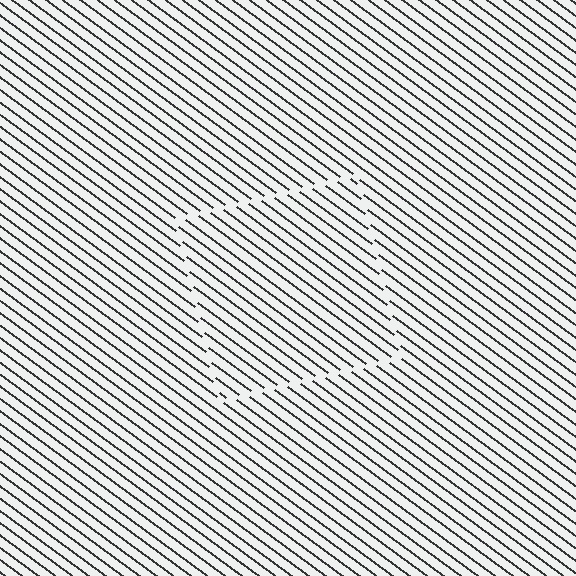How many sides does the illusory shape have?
4 sides — the line-ends trace a square.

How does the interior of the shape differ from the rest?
The interior of the shape contains the same grating, shifted by half a period — the contour is defined by the phase discontinuity where line-ends from the inner and outer gratings abut.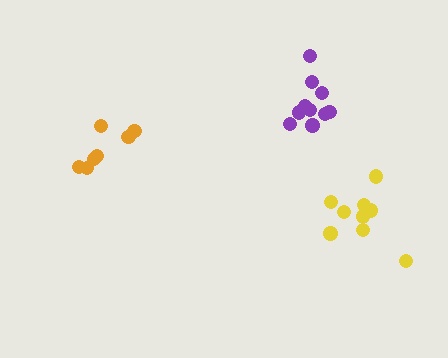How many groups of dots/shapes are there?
There are 3 groups.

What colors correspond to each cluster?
The clusters are colored: orange, yellow, purple.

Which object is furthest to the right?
The yellow cluster is rightmost.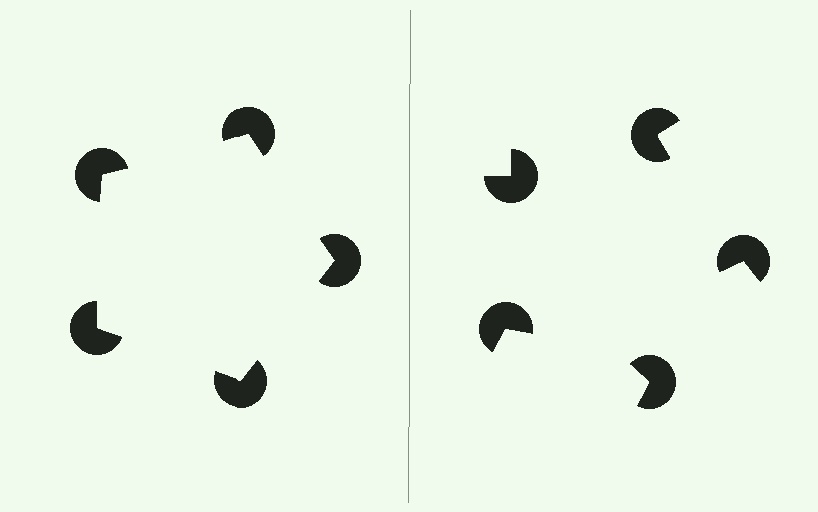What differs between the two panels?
The pac-man discs are positioned identically on both sides; only the wedge orientations differ. On the left they align to a pentagon; on the right they are misaligned.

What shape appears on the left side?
An illusory pentagon.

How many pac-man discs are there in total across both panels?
10 — 5 on each side.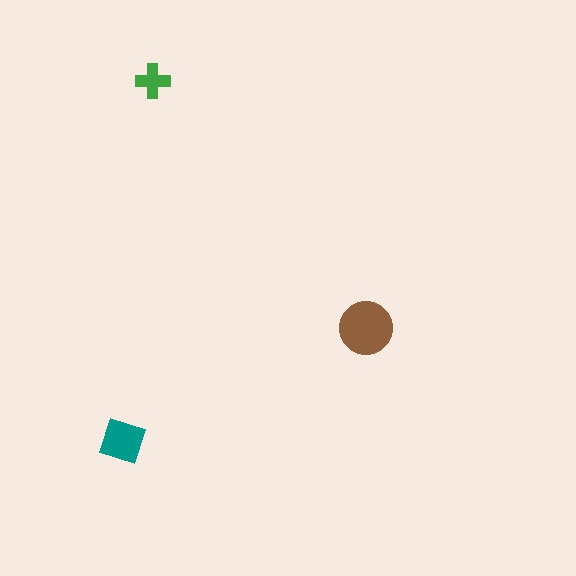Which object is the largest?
The brown circle.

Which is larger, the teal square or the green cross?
The teal square.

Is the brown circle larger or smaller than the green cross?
Larger.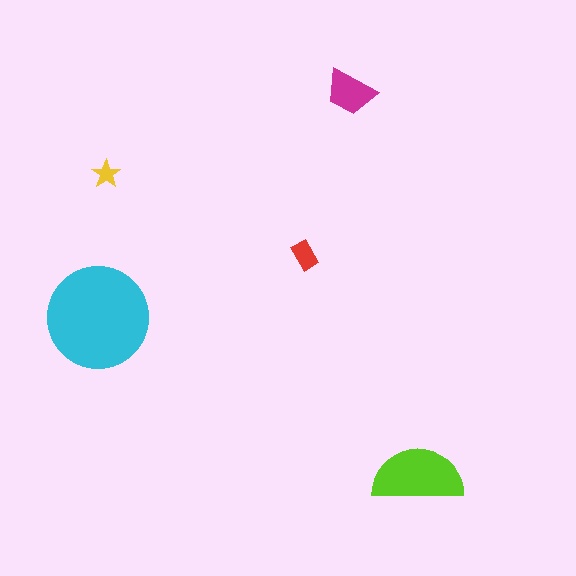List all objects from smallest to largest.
The yellow star, the red rectangle, the magenta trapezoid, the lime semicircle, the cyan circle.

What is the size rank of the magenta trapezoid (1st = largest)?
3rd.